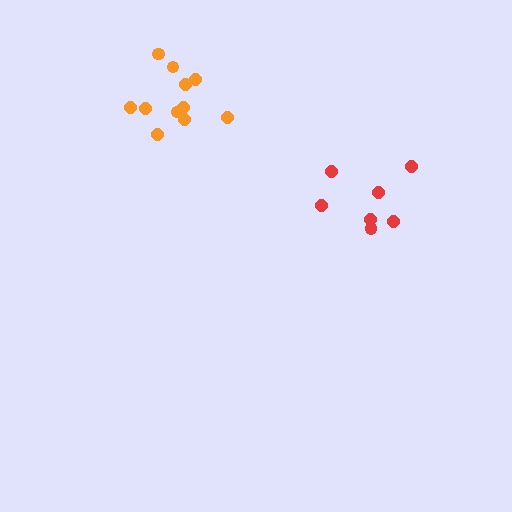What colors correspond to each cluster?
The clusters are colored: red, orange.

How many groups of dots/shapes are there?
There are 2 groups.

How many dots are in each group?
Group 1: 7 dots, Group 2: 11 dots (18 total).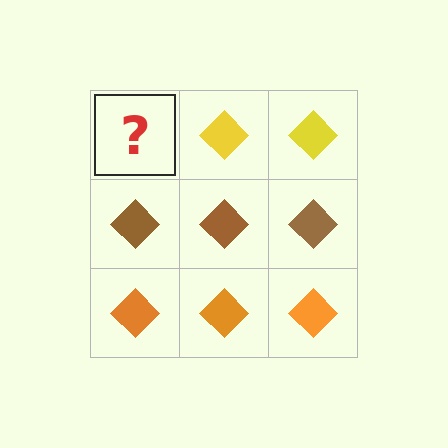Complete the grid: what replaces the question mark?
The question mark should be replaced with a yellow diamond.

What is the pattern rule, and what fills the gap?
The rule is that each row has a consistent color. The gap should be filled with a yellow diamond.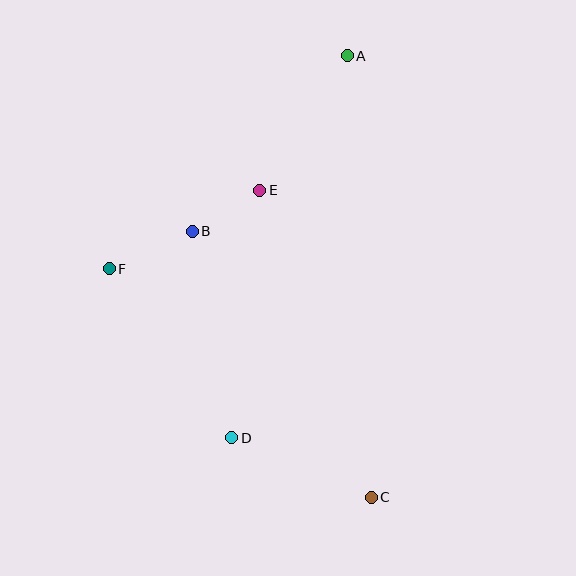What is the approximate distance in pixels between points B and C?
The distance between B and C is approximately 320 pixels.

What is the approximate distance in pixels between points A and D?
The distance between A and D is approximately 399 pixels.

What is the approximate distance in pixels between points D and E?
The distance between D and E is approximately 249 pixels.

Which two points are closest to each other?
Points B and E are closest to each other.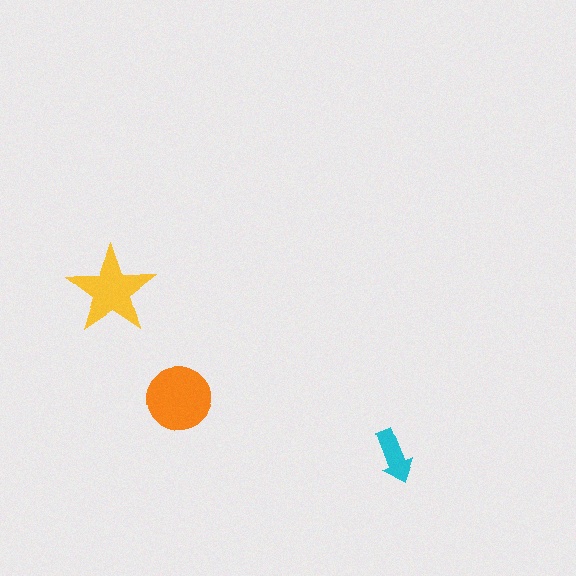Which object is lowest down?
The cyan arrow is bottommost.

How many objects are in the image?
There are 3 objects in the image.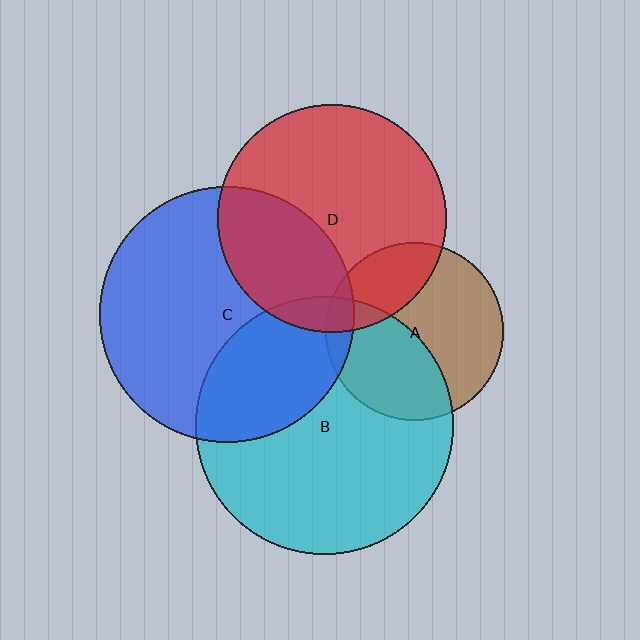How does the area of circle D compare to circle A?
Approximately 1.7 times.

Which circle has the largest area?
Circle B (cyan).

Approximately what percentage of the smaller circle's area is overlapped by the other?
Approximately 10%.